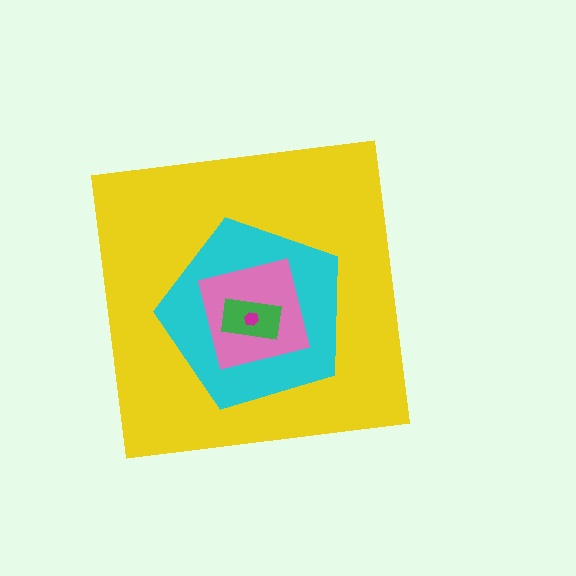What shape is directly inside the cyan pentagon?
The pink square.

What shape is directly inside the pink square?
The green rectangle.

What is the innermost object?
The magenta hexagon.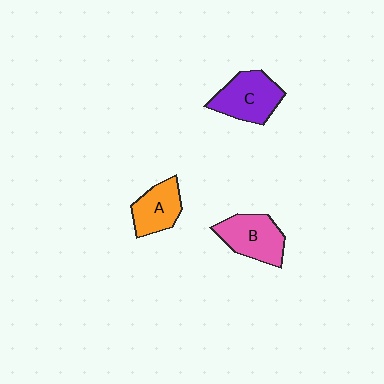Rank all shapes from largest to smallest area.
From largest to smallest: C (purple), B (pink), A (orange).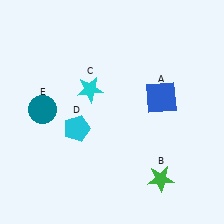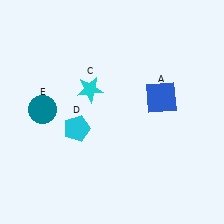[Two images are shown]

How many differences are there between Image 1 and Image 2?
There is 1 difference between the two images.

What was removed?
The green star (B) was removed in Image 2.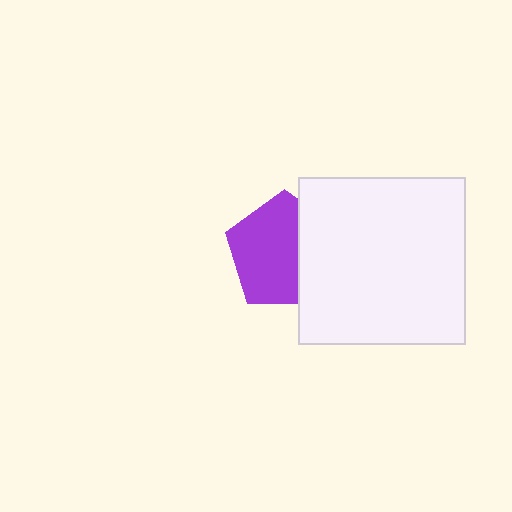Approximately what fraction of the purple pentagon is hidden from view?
Roughly 35% of the purple pentagon is hidden behind the white square.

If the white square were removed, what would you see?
You would see the complete purple pentagon.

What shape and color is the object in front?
The object in front is a white square.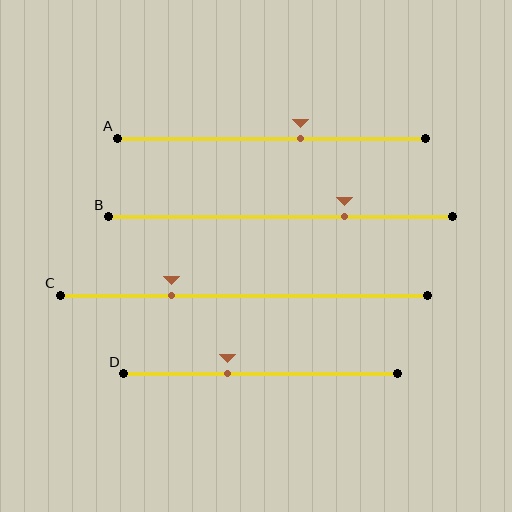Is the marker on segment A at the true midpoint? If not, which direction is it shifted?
No, the marker on segment A is shifted to the right by about 10% of the segment length.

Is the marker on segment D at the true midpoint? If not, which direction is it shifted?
No, the marker on segment D is shifted to the left by about 12% of the segment length.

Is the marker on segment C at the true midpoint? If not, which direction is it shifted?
No, the marker on segment C is shifted to the left by about 20% of the segment length.